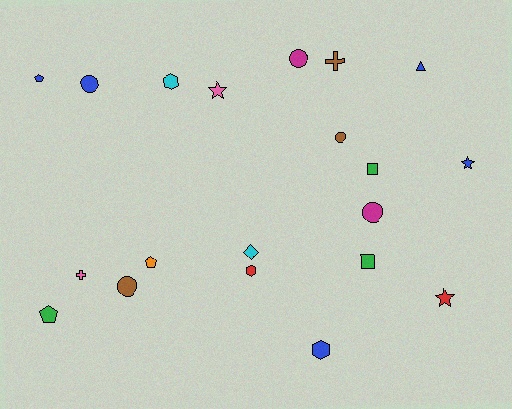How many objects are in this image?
There are 20 objects.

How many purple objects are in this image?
There are no purple objects.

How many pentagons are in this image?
There are 3 pentagons.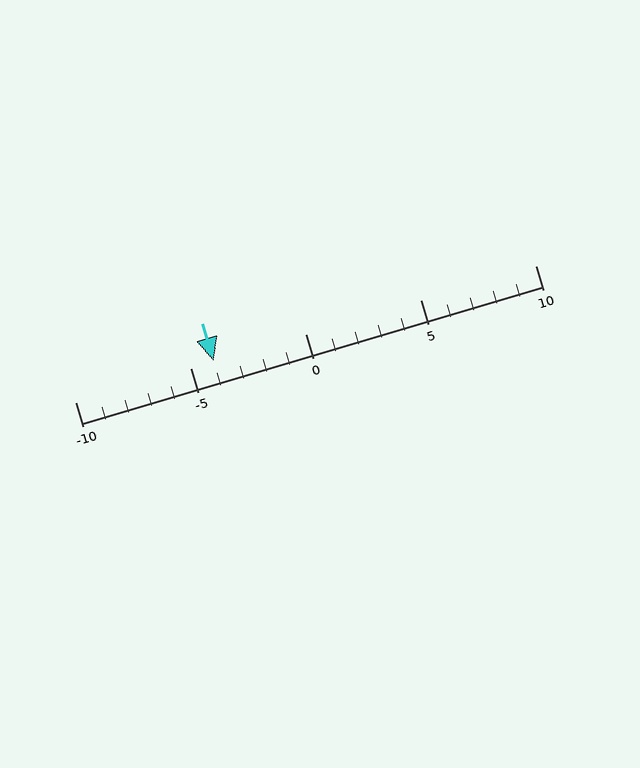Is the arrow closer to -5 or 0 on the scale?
The arrow is closer to -5.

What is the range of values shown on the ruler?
The ruler shows values from -10 to 10.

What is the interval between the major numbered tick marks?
The major tick marks are spaced 5 units apart.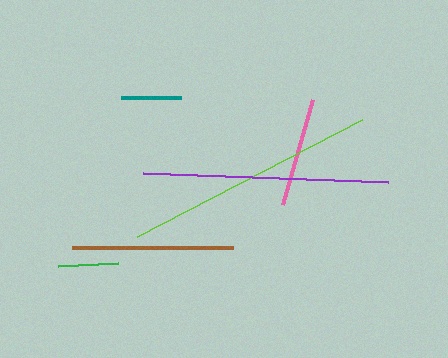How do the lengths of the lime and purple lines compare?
The lime and purple lines are approximately the same length.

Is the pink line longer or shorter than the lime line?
The lime line is longer than the pink line.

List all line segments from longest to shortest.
From longest to shortest: lime, purple, brown, pink, green, teal.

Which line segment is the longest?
The lime line is the longest at approximately 254 pixels.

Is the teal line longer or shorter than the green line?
The green line is longer than the teal line.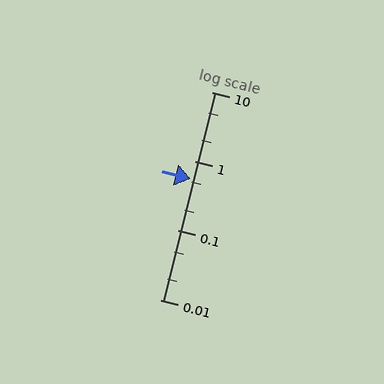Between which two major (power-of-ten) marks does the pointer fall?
The pointer is between 0.1 and 1.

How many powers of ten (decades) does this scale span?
The scale spans 3 decades, from 0.01 to 10.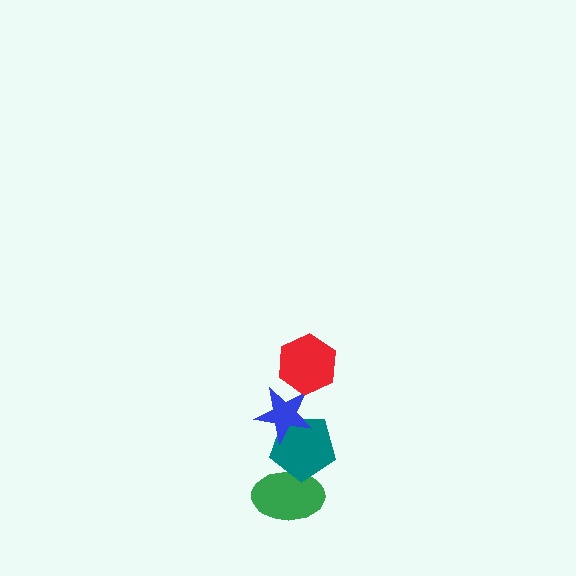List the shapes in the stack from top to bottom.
From top to bottom: the red hexagon, the blue star, the teal pentagon, the green ellipse.